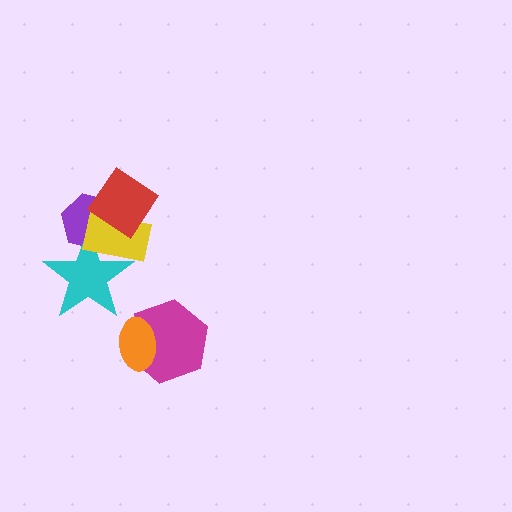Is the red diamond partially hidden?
No, no other shape covers it.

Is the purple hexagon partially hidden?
Yes, it is partially covered by another shape.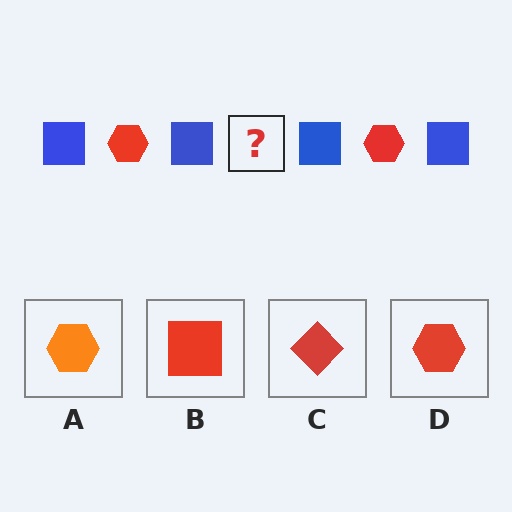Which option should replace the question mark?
Option D.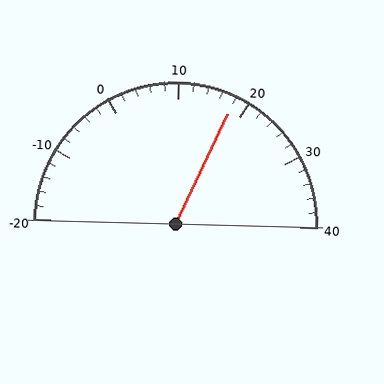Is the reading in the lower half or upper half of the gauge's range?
The reading is in the upper half of the range (-20 to 40).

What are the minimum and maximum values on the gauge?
The gauge ranges from -20 to 40.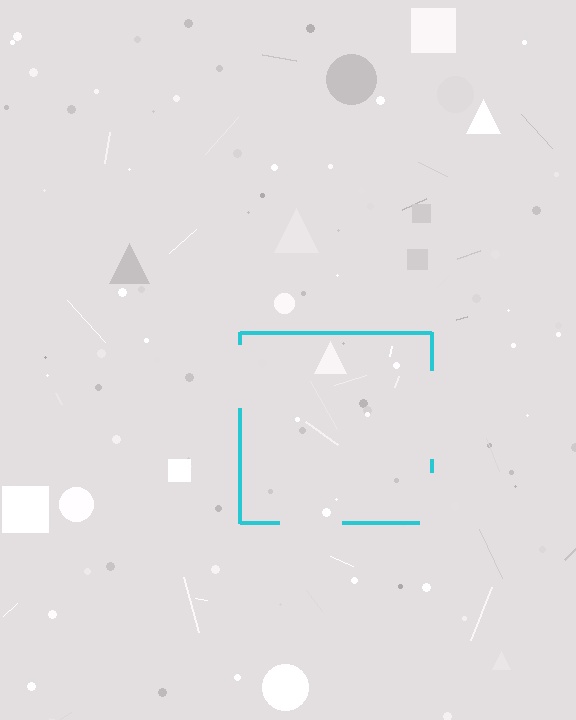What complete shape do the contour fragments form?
The contour fragments form a square.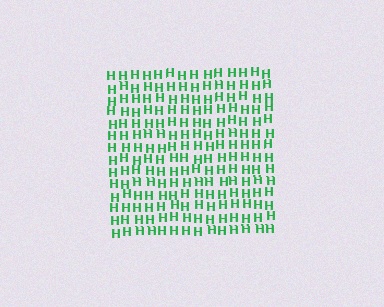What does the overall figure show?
The overall figure shows a square.